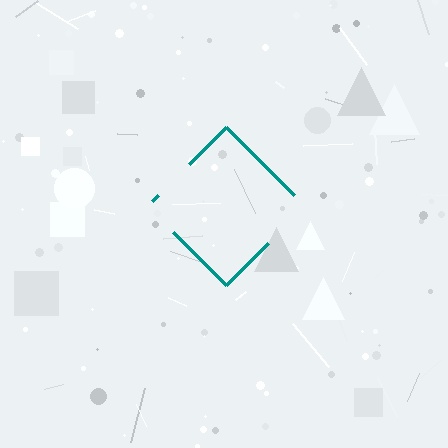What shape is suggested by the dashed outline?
The dashed outline suggests a diamond.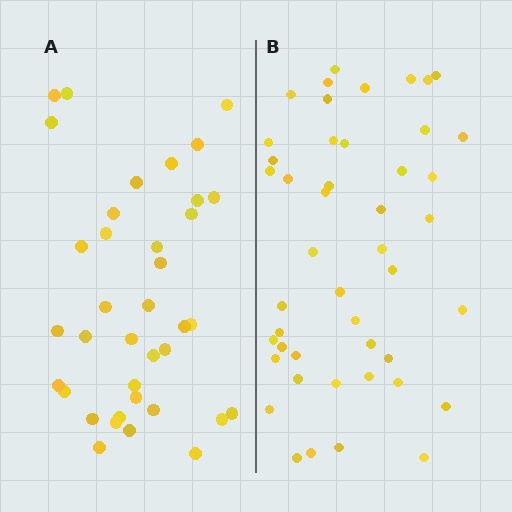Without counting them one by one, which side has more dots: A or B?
Region B (the right region) has more dots.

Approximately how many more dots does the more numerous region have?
Region B has roughly 8 or so more dots than region A.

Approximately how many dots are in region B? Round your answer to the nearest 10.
About 50 dots. (The exact count is 46, which rounds to 50.)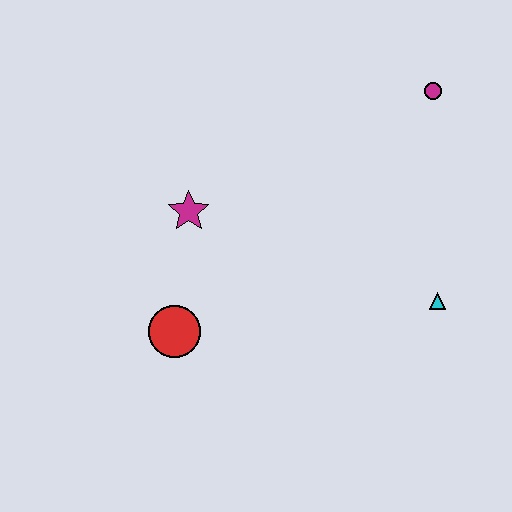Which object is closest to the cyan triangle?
The magenta circle is closest to the cyan triangle.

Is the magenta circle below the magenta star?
No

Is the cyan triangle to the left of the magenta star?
No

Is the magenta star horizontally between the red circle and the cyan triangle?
Yes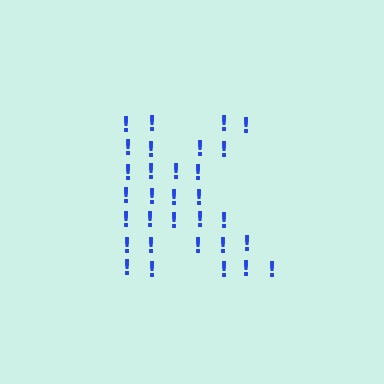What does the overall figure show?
The overall figure shows the letter K.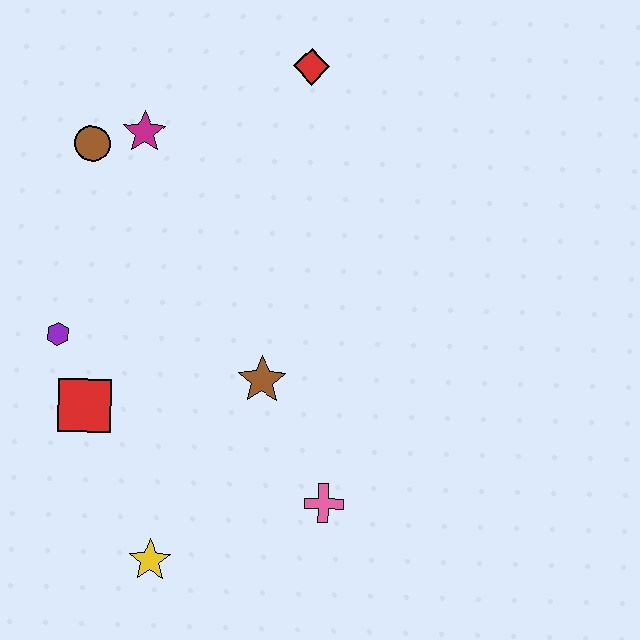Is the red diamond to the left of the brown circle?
No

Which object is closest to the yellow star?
The red square is closest to the yellow star.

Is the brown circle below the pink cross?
No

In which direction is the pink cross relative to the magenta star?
The pink cross is below the magenta star.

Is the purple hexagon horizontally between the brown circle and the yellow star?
No